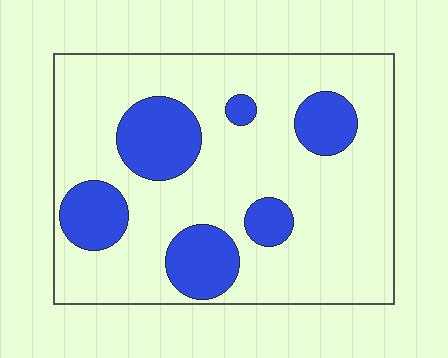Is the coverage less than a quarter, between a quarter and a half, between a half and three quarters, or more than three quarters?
Less than a quarter.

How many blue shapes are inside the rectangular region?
6.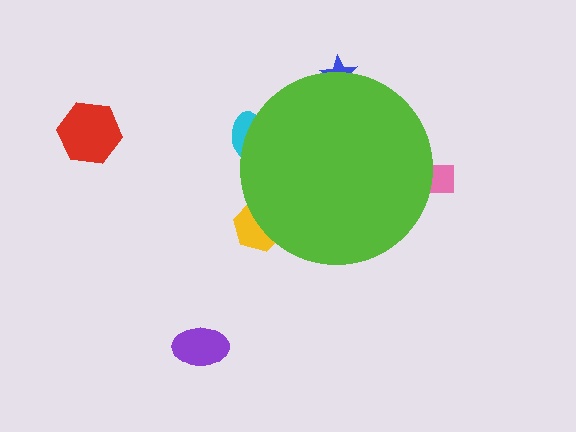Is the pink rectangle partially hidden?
Yes, the pink rectangle is partially hidden behind the lime circle.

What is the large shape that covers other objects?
A lime circle.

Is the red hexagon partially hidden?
No, the red hexagon is fully visible.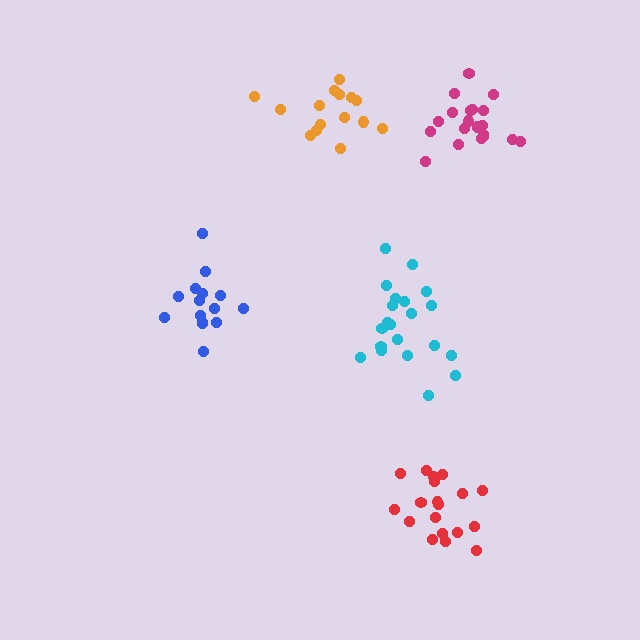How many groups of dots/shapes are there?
There are 5 groups.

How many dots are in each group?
Group 1: 21 dots, Group 2: 15 dots, Group 3: 21 dots, Group 4: 15 dots, Group 5: 19 dots (91 total).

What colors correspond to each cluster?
The clusters are colored: cyan, blue, magenta, orange, red.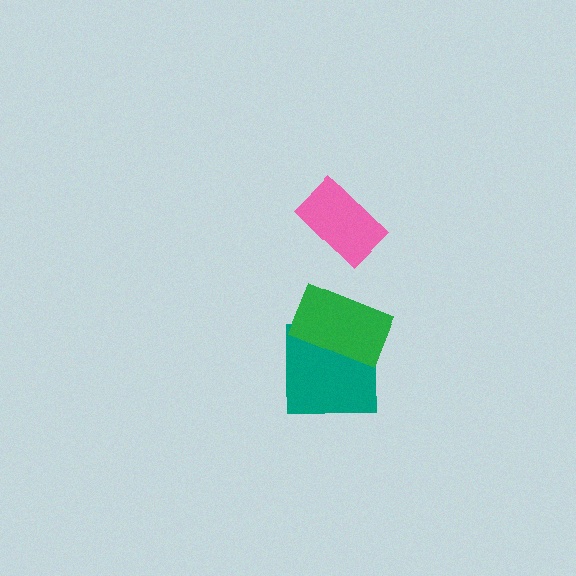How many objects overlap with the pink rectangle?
0 objects overlap with the pink rectangle.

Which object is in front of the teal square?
The green rectangle is in front of the teal square.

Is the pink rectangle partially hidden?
No, no other shape covers it.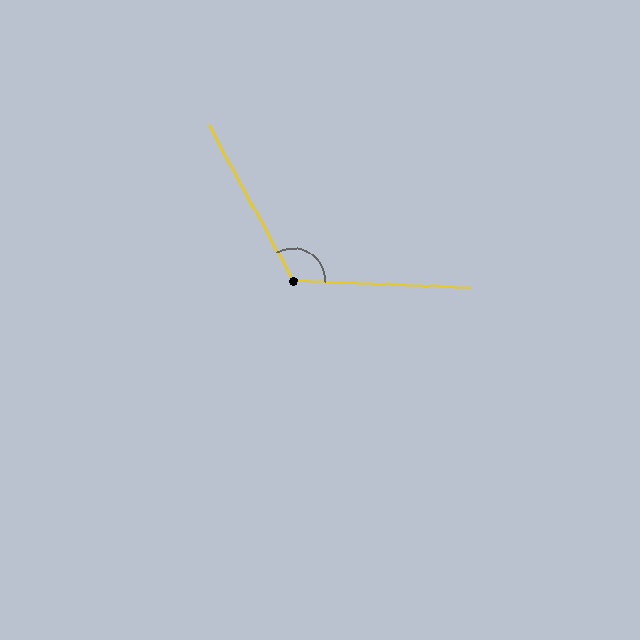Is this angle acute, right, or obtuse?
It is obtuse.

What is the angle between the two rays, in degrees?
Approximately 121 degrees.